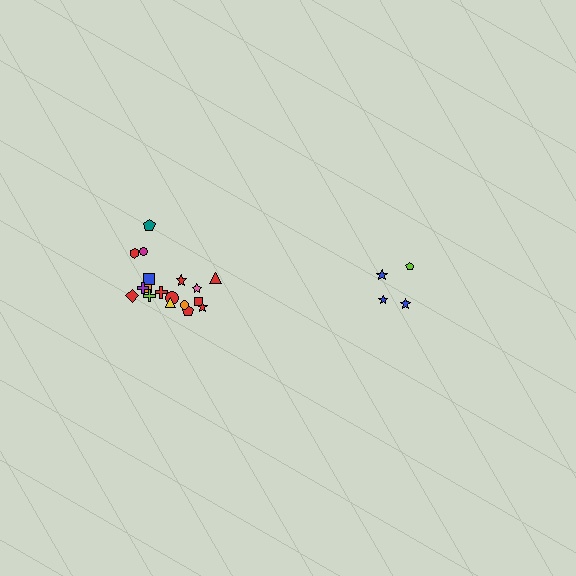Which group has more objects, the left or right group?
The left group.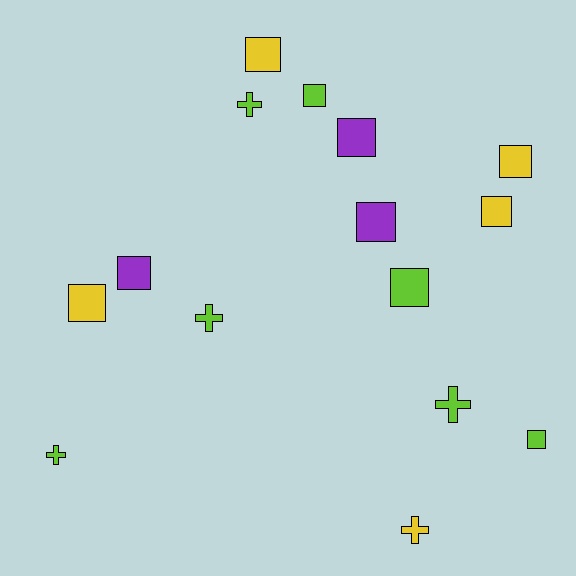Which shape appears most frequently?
Square, with 10 objects.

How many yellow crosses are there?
There is 1 yellow cross.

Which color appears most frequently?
Lime, with 7 objects.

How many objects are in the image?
There are 15 objects.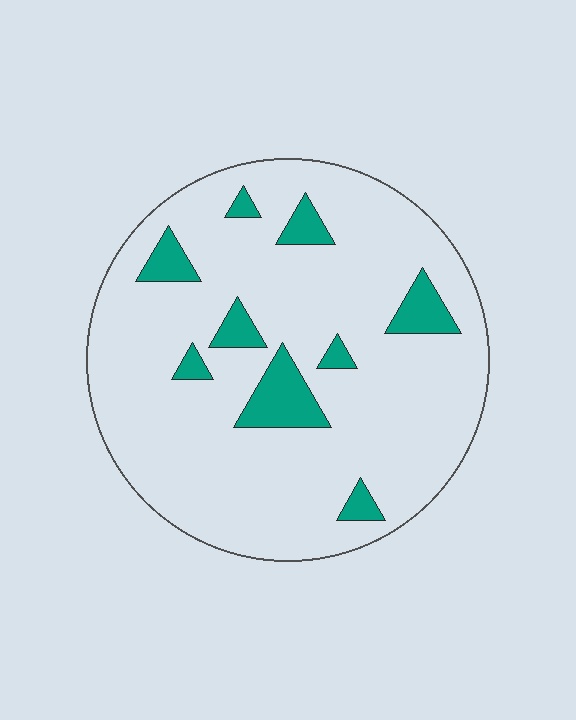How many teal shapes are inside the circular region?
9.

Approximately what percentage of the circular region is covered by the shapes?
Approximately 10%.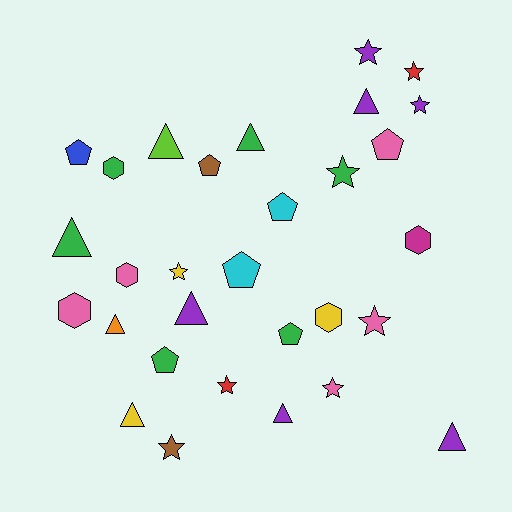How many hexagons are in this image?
There are 5 hexagons.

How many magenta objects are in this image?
There is 1 magenta object.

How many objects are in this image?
There are 30 objects.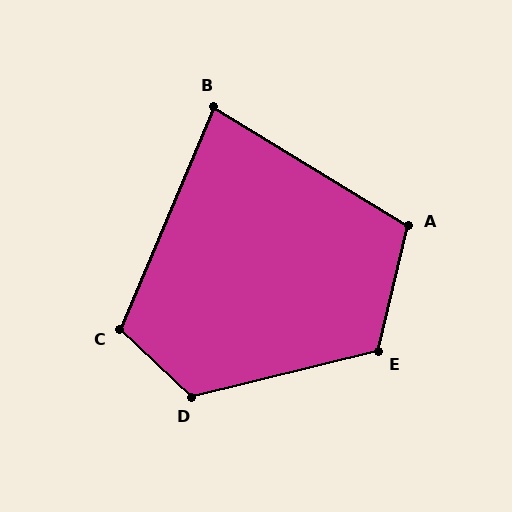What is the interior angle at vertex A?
Approximately 108 degrees (obtuse).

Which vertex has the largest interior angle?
D, at approximately 123 degrees.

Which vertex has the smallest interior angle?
B, at approximately 81 degrees.